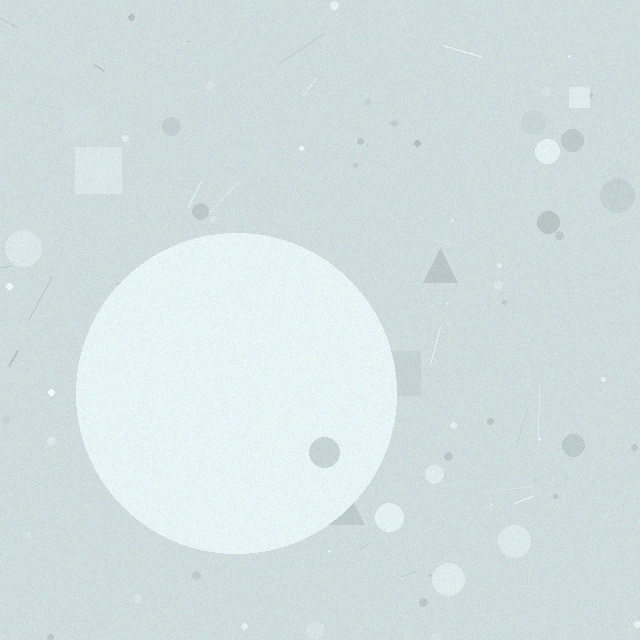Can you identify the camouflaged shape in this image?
The camouflaged shape is a circle.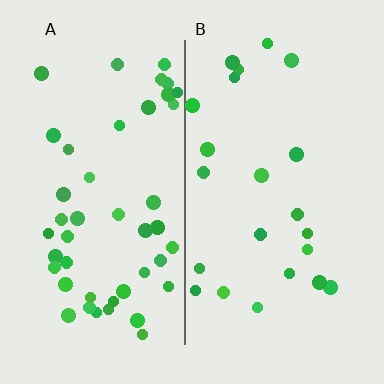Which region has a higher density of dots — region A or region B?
A (the left).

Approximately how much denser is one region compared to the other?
Approximately 2.1× — region A over region B.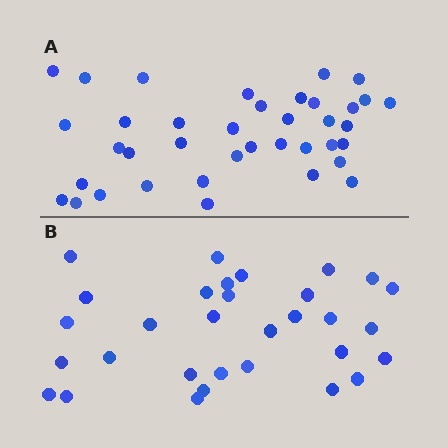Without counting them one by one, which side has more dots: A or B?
Region A (the top region) has more dots.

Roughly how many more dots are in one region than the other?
Region A has roughly 8 or so more dots than region B.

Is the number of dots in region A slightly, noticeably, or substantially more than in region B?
Region A has only slightly more — the two regions are fairly close. The ratio is roughly 1.2 to 1.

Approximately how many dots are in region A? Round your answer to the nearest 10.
About 40 dots. (The exact count is 38, which rounds to 40.)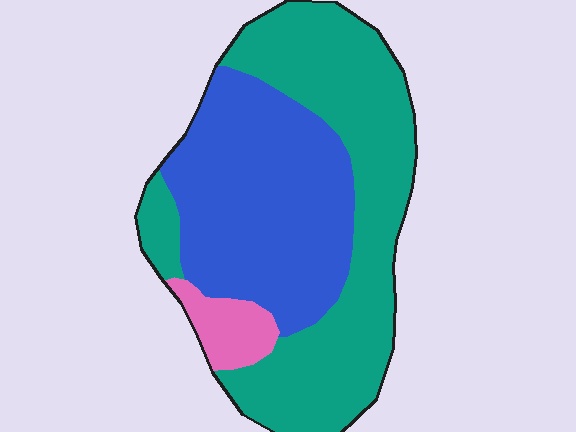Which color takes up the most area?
Teal, at roughly 50%.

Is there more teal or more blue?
Teal.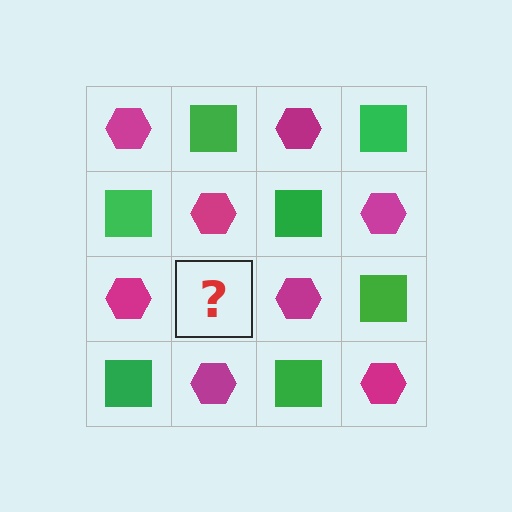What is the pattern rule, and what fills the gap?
The rule is that it alternates magenta hexagon and green square in a checkerboard pattern. The gap should be filled with a green square.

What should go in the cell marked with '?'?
The missing cell should contain a green square.